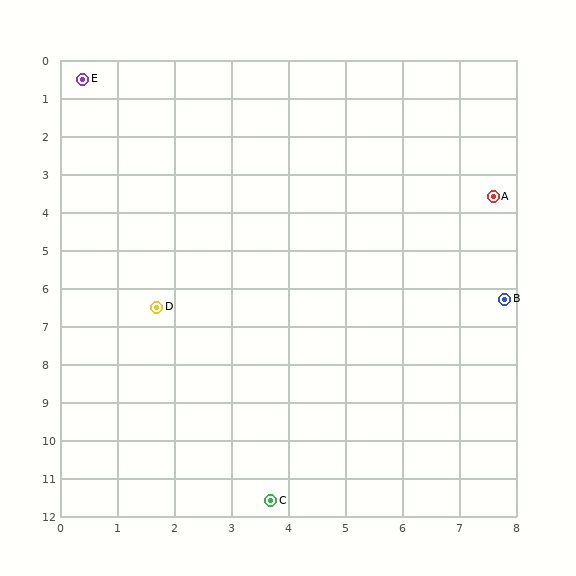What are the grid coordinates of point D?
Point D is at approximately (1.7, 6.5).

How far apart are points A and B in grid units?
Points A and B are about 2.7 grid units apart.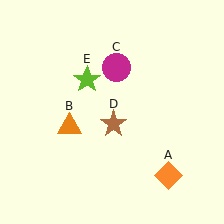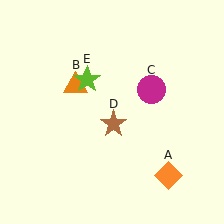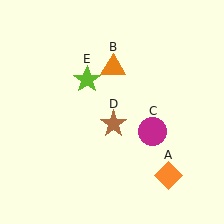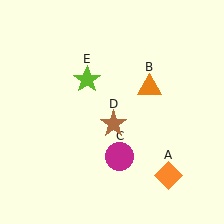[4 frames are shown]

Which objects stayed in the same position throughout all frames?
Orange diamond (object A) and brown star (object D) and lime star (object E) remained stationary.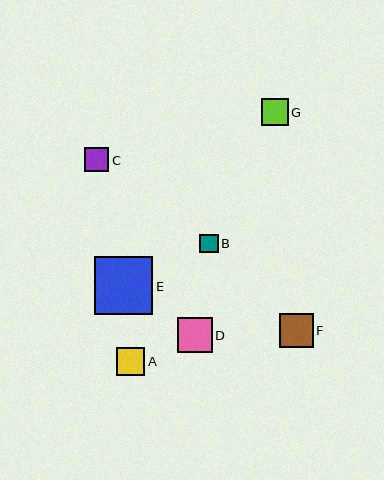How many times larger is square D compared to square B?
Square D is approximately 1.9 times the size of square B.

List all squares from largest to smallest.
From largest to smallest: E, D, F, A, G, C, B.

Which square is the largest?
Square E is the largest with a size of approximately 58 pixels.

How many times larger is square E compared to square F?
Square E is approximately 1.7 times the size of square F.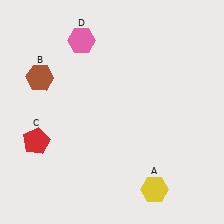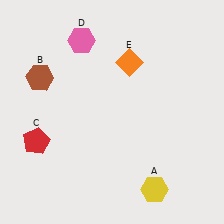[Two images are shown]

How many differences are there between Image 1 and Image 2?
There is 1 difference between the two images.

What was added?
An orange diamond (E) was added in Image 2.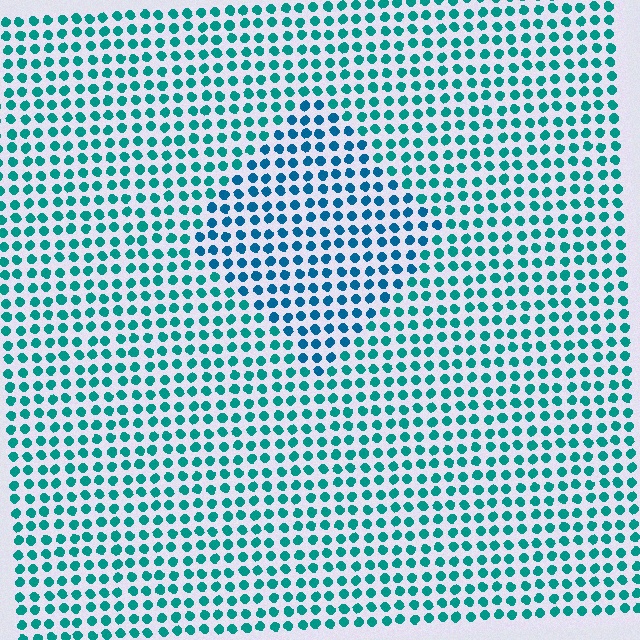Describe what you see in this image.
The image is filled with small teal elements in a uniform arrangement. A diamond-shaped region is visible where the elements are tinted to a slightly different hue, forming a subtle color boundary.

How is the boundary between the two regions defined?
The boundary is defined purely by a slight shift in hue (about 26 degrees). Spacing, size, and orientation are identical on both sides.